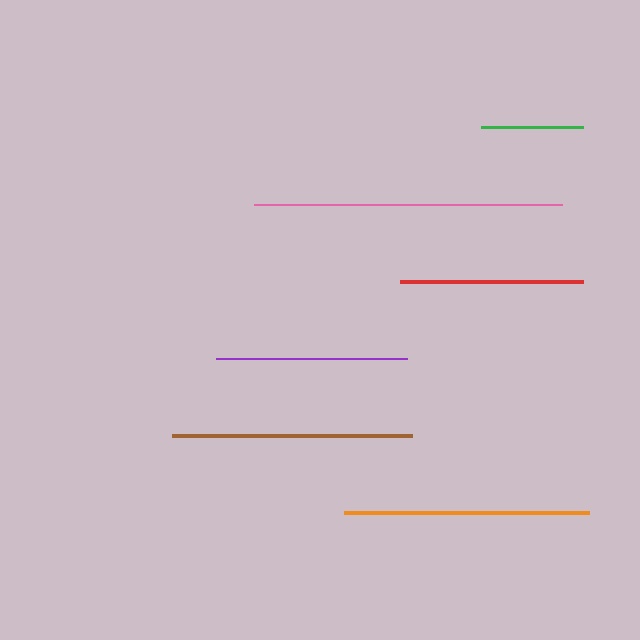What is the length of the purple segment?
The purple segment is approximately 190 pixels long.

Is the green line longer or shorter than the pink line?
The pink line is longer than the green line.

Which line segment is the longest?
The pink line is the longest at approximately 309 pixels.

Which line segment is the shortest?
The green line is the shortest at approximately 102 pixels.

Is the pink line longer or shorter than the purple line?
The pink line is longer than the purple line.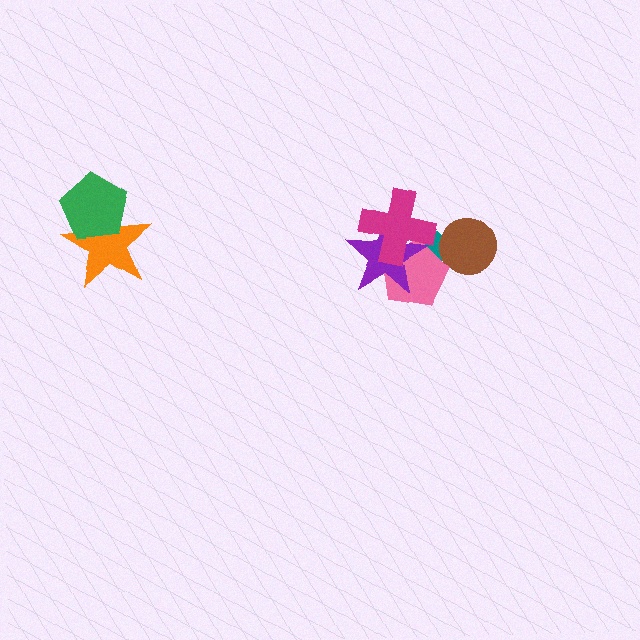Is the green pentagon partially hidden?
No, no other shape covers it.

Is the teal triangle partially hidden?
Yes, it is partially covered by another shape.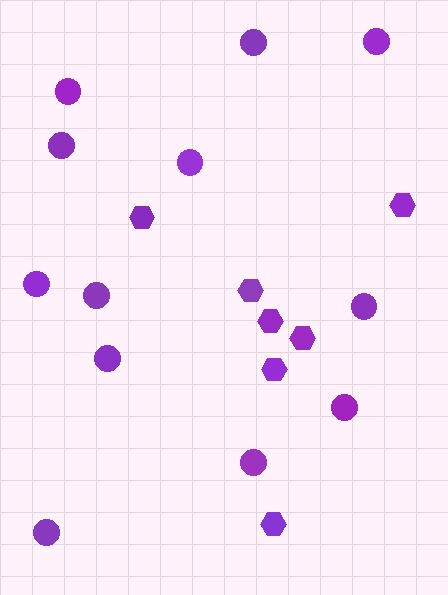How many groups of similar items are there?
There are 2 groups: one group of circles (12) and one group of hexagons (7).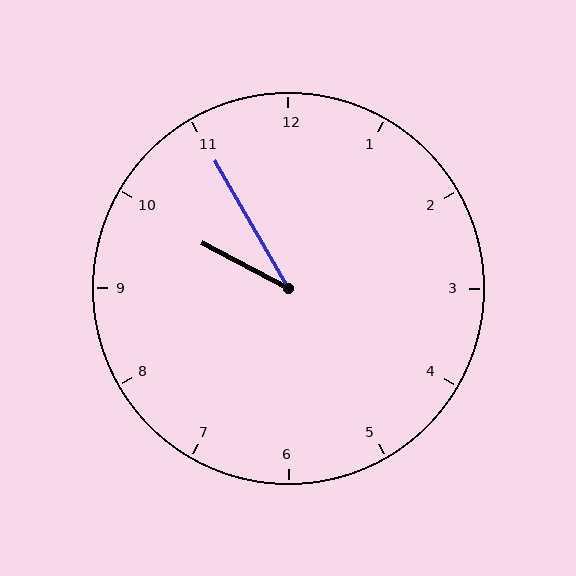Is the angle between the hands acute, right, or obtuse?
It is acute.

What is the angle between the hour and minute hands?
Approximately 32 degrees.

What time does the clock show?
9:55.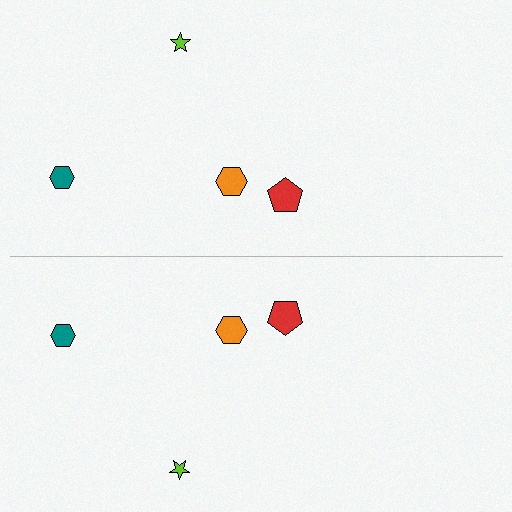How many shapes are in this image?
There are 8 shapes in this image.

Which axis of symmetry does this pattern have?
The pattern has a horizontal axis of symmetry running through the center of the image.